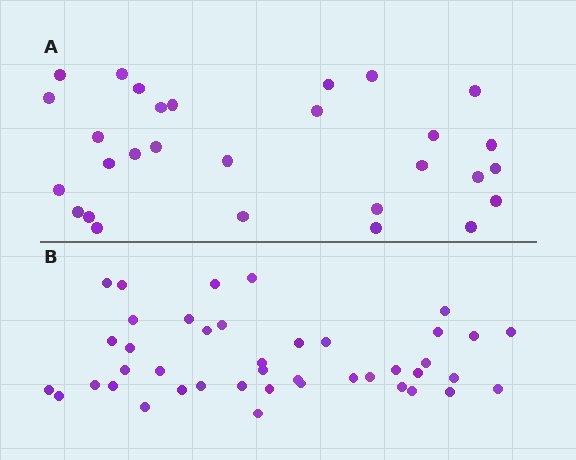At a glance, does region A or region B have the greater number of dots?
Region B (the bottom region) has more dots.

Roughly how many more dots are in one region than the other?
Region B has approximately 15 more dots than region A.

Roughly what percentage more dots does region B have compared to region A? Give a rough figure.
About 45% more.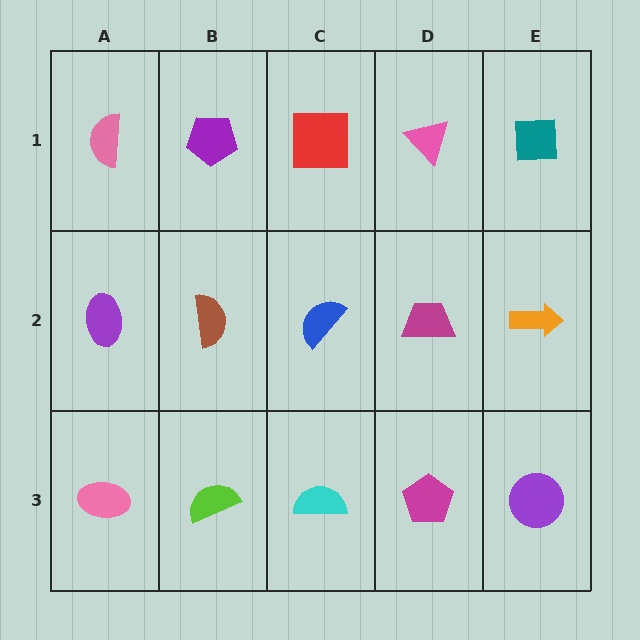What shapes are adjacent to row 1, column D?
A magenta trapezoid (row 2, column D), a red square (row 1, column C), a teal square (row 1, column E).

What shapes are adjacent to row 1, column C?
A blue semicircle (row 2, column C), a purple pentagon (row 1, column B), a pink triangle (row 1, column D).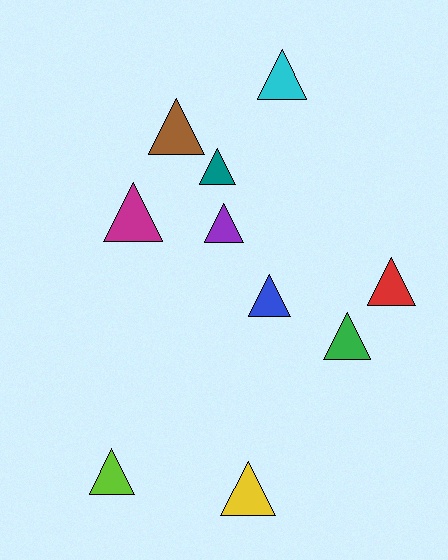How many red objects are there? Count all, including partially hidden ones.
There is 1 red object.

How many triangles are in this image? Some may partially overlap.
There are 10 triangles.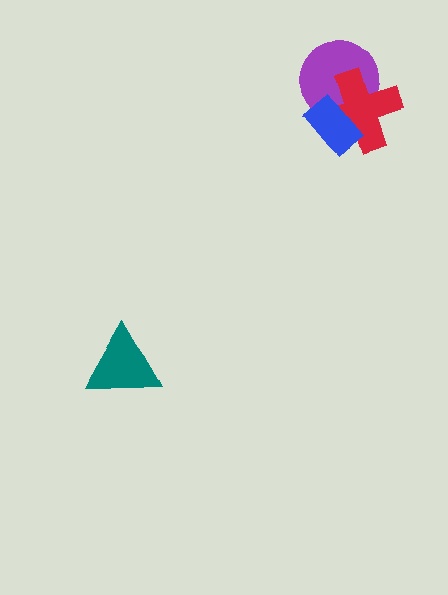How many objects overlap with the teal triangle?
0 objects overlap with the teal triangle.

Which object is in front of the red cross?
The blue rectangle is in front of the red cross.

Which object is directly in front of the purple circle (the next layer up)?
The red cross is directly in front of the purple circle.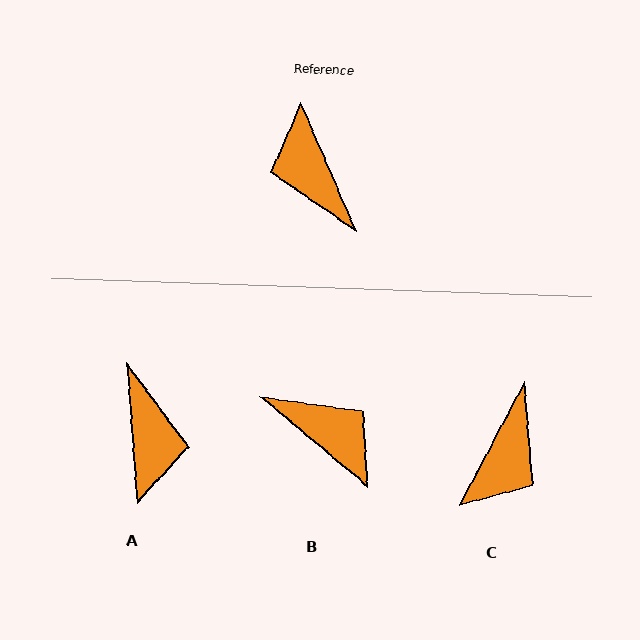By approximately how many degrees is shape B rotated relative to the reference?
Approximately 154 degrees clockwise.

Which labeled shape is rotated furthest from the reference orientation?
A, about 161 degrees away.